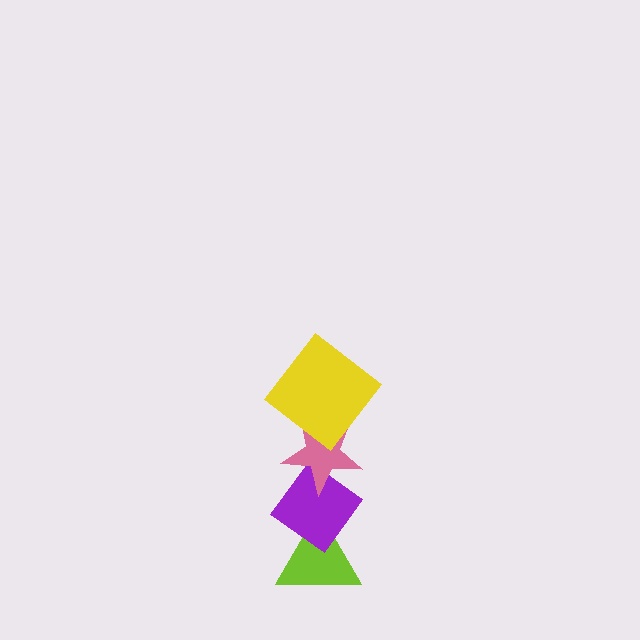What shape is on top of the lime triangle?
The purple diamond is on top of the lime triangle.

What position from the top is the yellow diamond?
The yellow diamond is 1st from the top.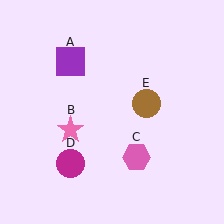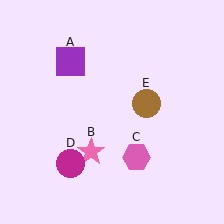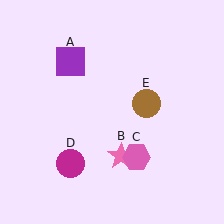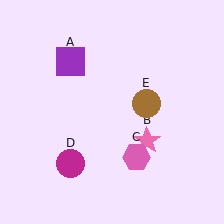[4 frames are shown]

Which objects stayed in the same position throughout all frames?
Purple square (object A) and pink hexagon (object C) and magenta circle (object D) and brown circle (object E) remained stationary.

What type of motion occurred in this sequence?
The pink star (object B) rotated counterclockwise around the center of the scene.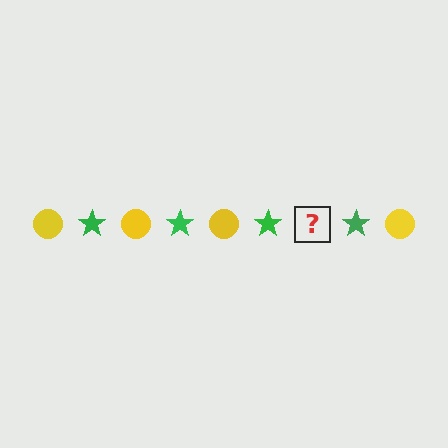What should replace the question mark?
The question mark should be replaced with a yellow circle.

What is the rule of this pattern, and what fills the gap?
The rule is that the pattern alternates between yellow circle and green star. The gap should be filled with a yellow circle.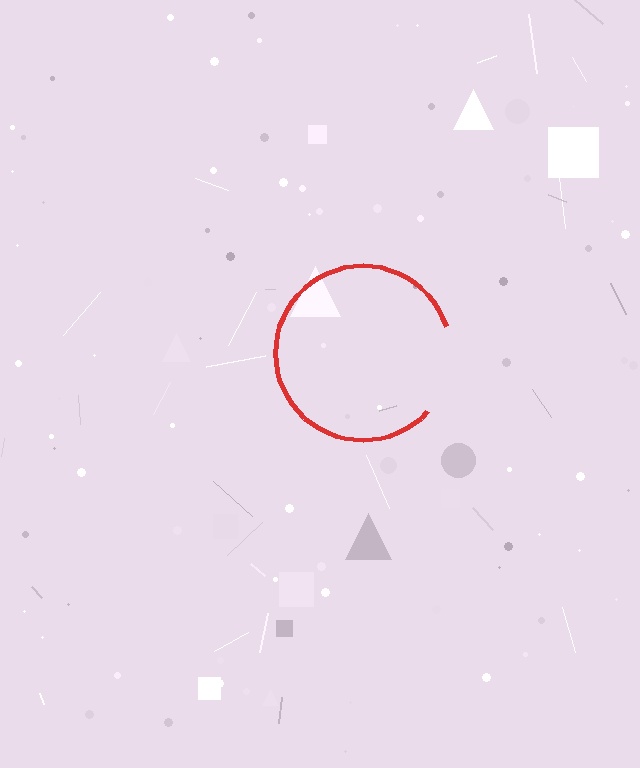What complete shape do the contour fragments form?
The contour fragments form a circle.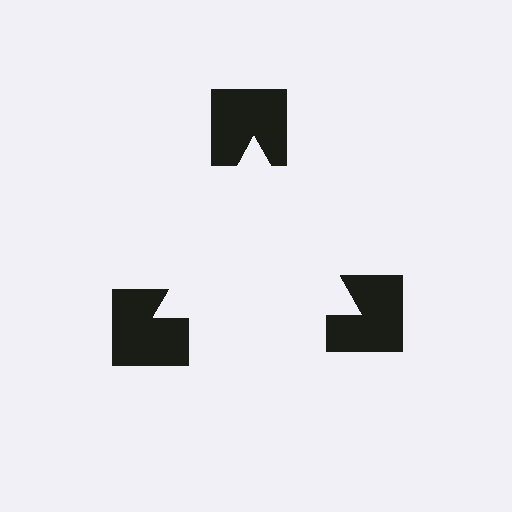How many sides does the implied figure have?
3 sides.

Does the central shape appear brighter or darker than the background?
It typically appears slightly brighter than the background, even though no actual brightness change is drawn.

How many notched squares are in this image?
There are 3 — one at each vertex of the illusory triangle.